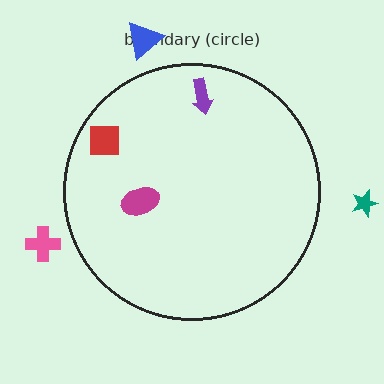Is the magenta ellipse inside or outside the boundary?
Inside.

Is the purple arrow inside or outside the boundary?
Inside.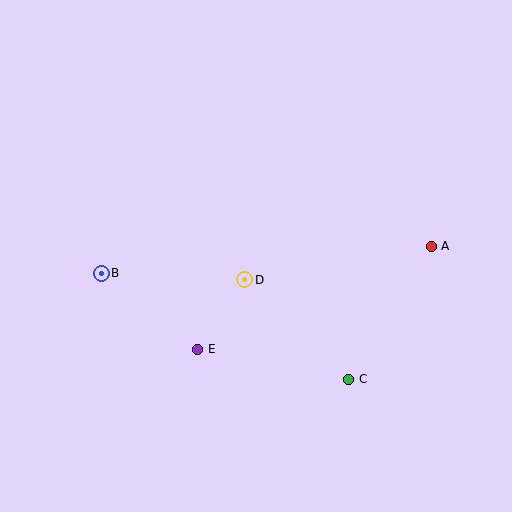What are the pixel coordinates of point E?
Point E is at (198, 349).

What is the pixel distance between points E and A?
The distance between E and A is 255 pixels.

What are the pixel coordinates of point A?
Point A is at (431, 246).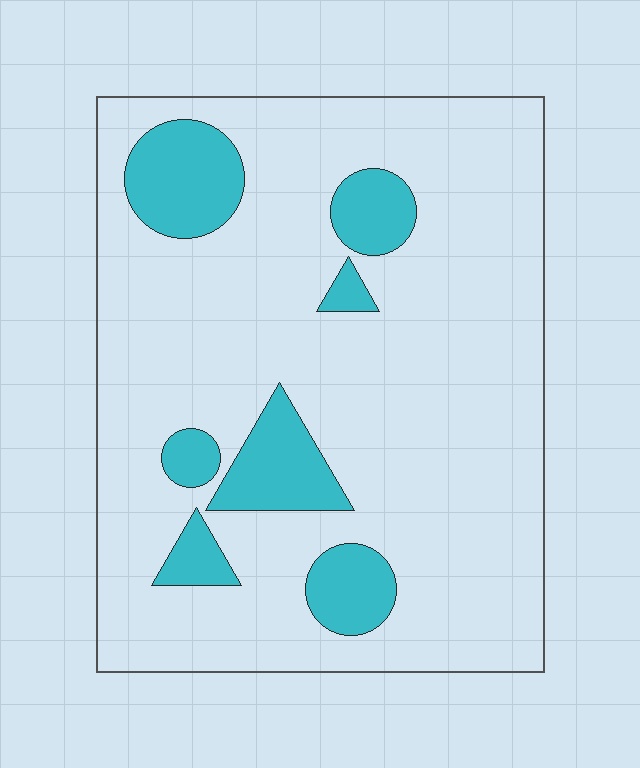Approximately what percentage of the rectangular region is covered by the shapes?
Approximately 15%.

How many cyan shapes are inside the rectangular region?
7.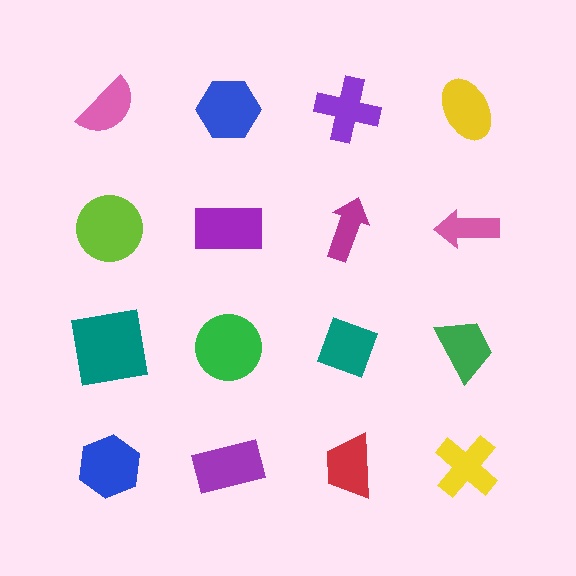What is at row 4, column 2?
A purple rectangle.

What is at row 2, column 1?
A lime circle.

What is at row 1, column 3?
A purple cross.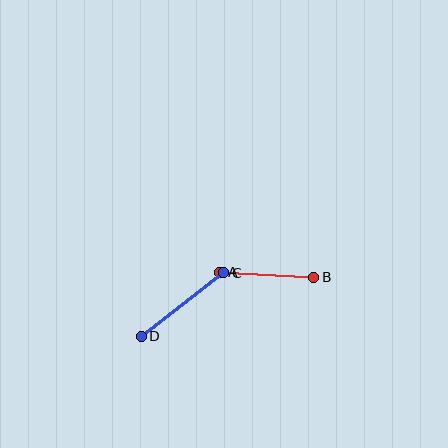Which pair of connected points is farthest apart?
Points C and D are farthest apart.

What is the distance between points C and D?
The distance is approximately 105 pixels.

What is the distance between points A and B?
The distance is approximately 94 pixels.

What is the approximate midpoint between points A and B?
The midpoint is at approximately (267, 275) pixels.